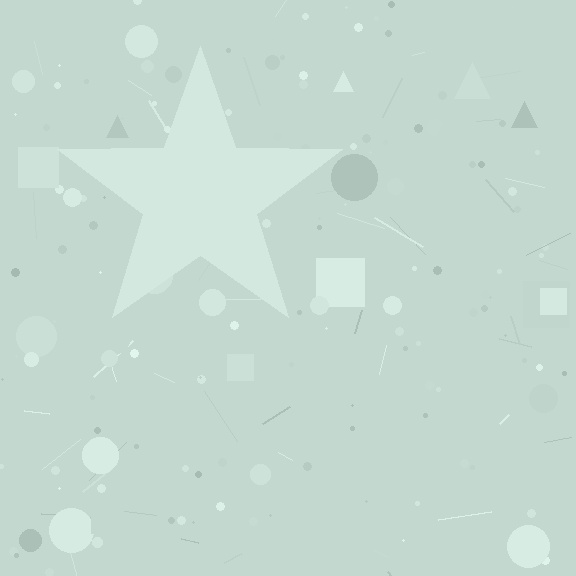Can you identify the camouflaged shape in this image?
The camouflaged shape is a star.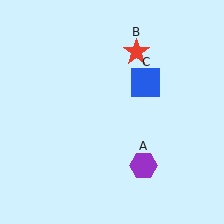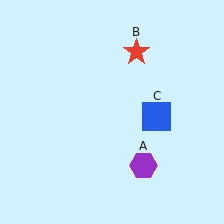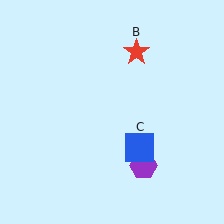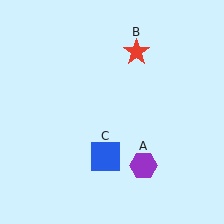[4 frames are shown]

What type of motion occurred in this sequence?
The blue square (object C) rotated clockwise around the center of the scene.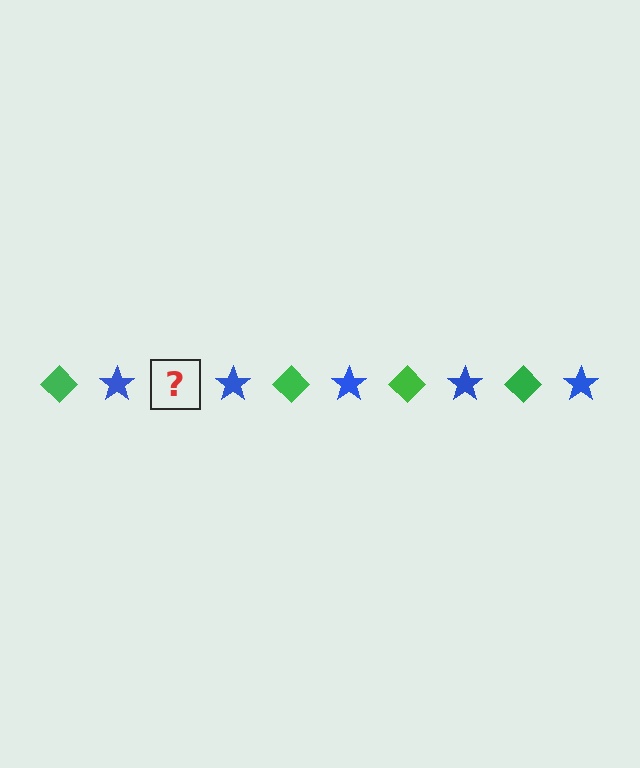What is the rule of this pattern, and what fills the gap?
The rule is that the pattern alternates between green diamond and blue star. The gap should be filled with a green diamond.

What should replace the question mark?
The question mark should be replaced with a green diamond.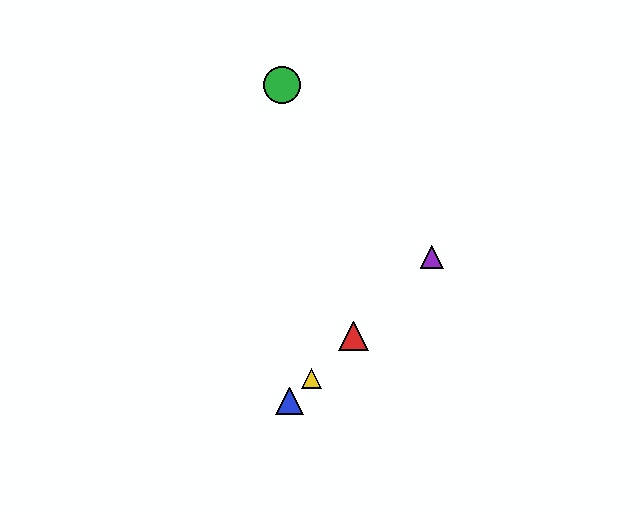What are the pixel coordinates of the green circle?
The green circle is at (282, 85).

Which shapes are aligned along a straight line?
The red triangle, the blue triangle, the yellow triangle, the purple triangle are aligned along a straight line.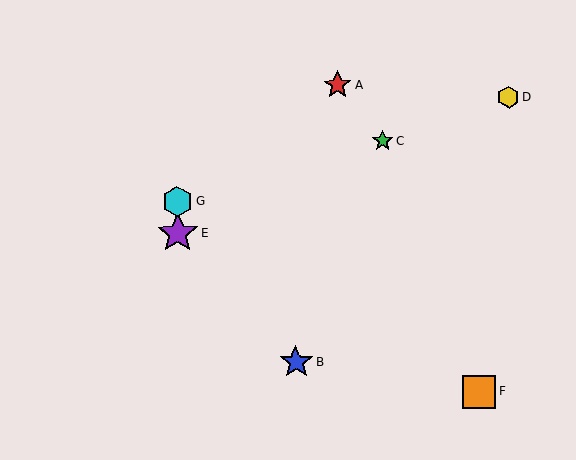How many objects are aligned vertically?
2 objects (E, G) are aligned vertically.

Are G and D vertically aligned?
No, G is at x≈177 and D is at x≈508.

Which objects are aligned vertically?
Objects E, G are aligned vertically.